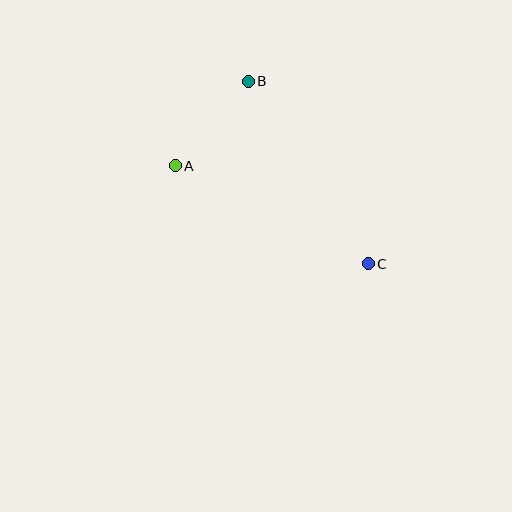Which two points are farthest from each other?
Points B and C are farthest from each other.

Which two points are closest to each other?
Points A and B are closest to each other.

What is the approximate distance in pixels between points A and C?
The distance between A and C is approximately 216 pixels.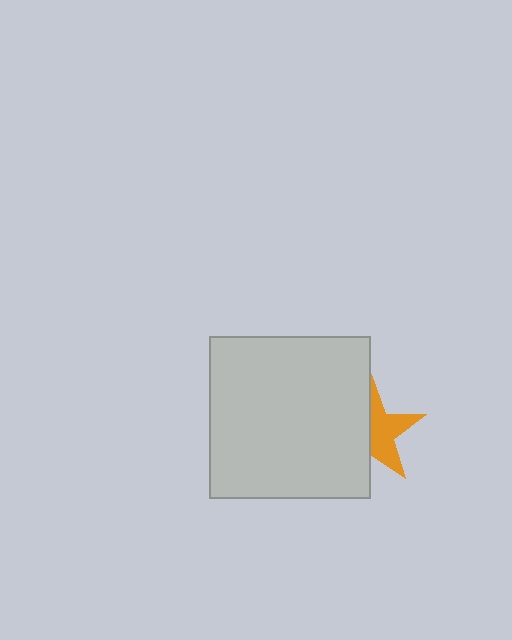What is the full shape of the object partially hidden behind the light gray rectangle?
The partially hidden object is an orange star.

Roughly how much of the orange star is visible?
About half of it is visible (roughly 50%).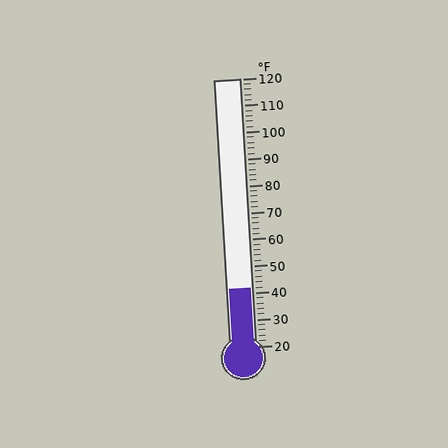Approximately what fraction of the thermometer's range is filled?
The thermometer is filled to approximately 20% of its range.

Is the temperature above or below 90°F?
The temperature is below 90°F.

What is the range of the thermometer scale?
The thermometer scale ranges from 20°F to 120°F.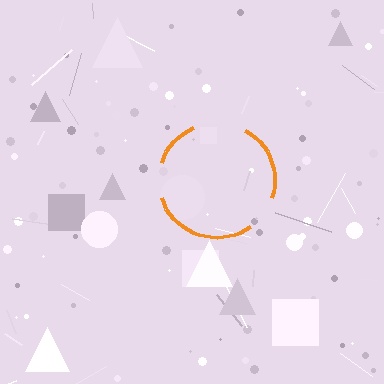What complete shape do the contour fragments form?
The contour fragments form a circle.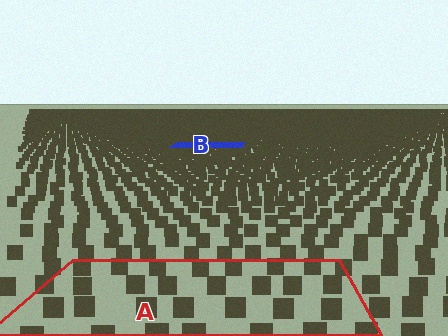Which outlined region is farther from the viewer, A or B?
Region B is farther from the viewer — the texture elements inside it appear smaller and more densely packed.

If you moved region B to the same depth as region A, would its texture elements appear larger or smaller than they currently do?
They would appear larger. At a closer depth, the same texture elements are projected at a bigger on-screen size.